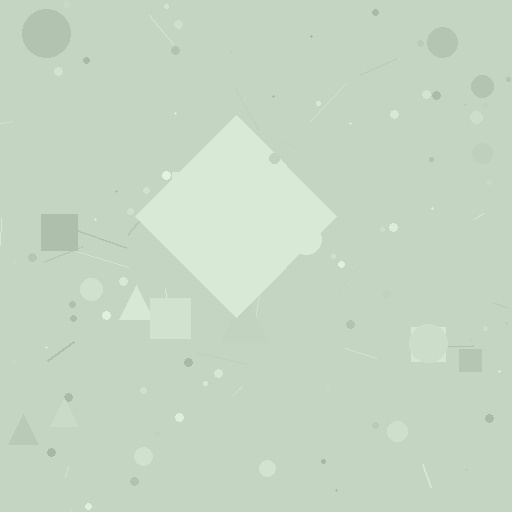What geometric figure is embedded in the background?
A diamond is embedded in the background.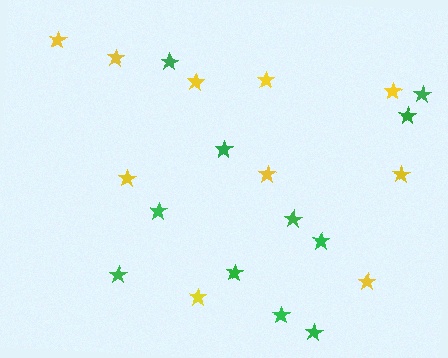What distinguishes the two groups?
There are 2 groups: one group of yellow stars (10) and one group of green stars (11).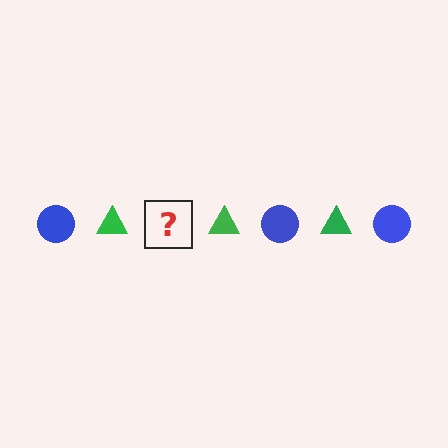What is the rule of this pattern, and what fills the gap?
The rule is that the pattern alternates between blue circle and green triangle. The gap should be filled with a blue circle.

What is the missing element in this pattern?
The missing element is a blue circle.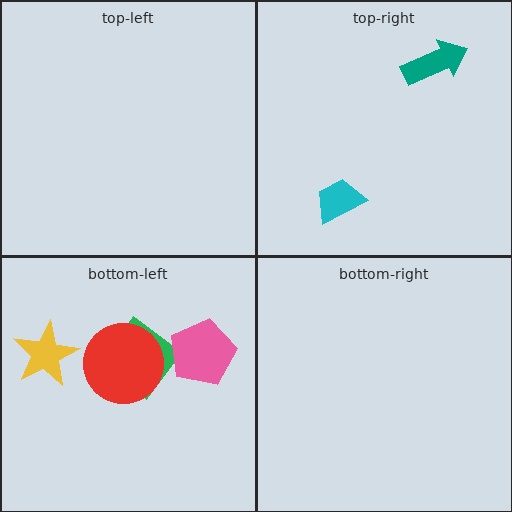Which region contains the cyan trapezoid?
The top-right region.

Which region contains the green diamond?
The bottom-left region.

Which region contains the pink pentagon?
The bottom-left region.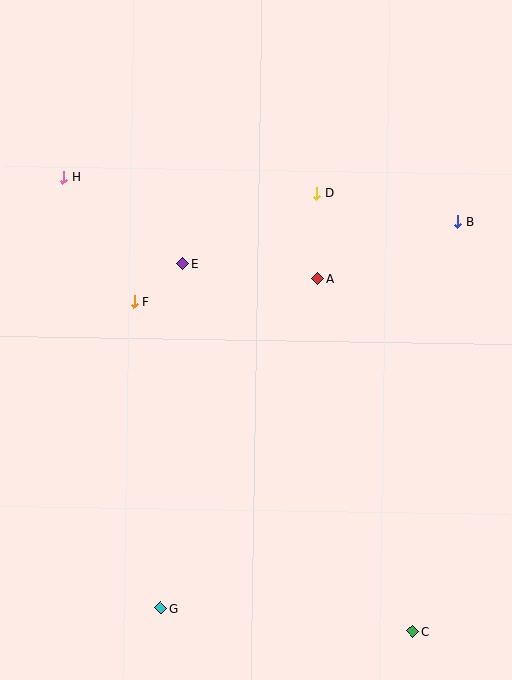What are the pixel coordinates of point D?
Point D is at (317, 193).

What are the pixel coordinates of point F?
Point F is at (134, 302).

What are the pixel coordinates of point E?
Point E is at (183, 263).